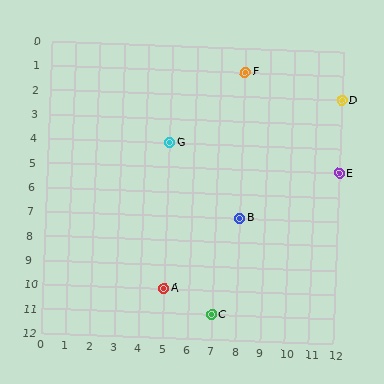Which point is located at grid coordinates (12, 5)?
Point E is at (12, 5).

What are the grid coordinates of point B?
Point B is at grid coordinates (8, 7).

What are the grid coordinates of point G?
Point G is at grid coordinates (5, 4).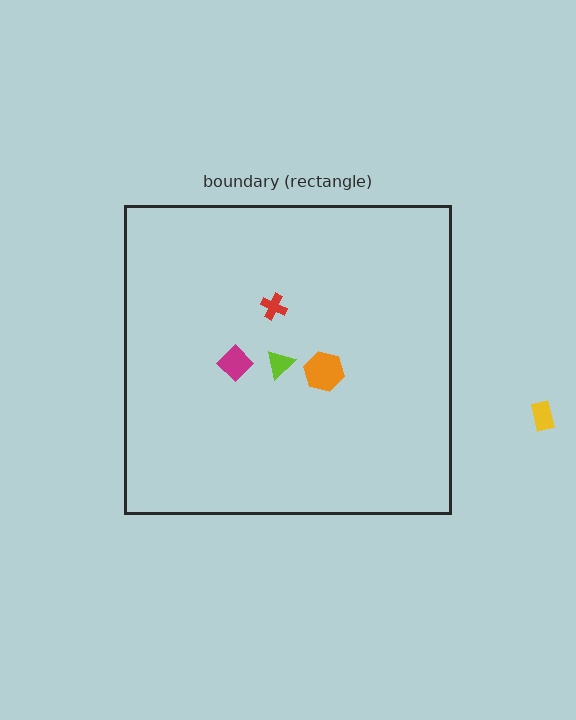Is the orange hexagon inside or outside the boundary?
Inside.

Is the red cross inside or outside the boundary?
Inside.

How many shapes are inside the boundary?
4 inside, 1 outside.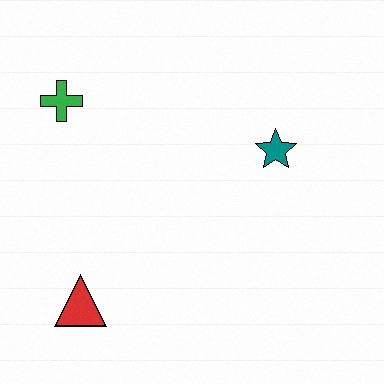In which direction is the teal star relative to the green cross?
The teal star is to the right of the green cross.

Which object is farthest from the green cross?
The teal star is farthest from the green cross.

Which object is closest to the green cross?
The red triangle is closest to the green cross.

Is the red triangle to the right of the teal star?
No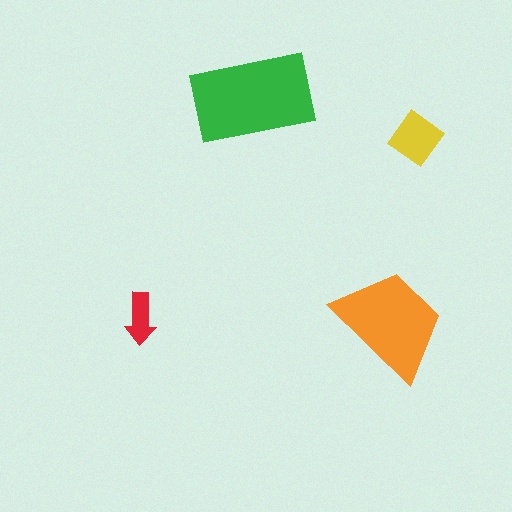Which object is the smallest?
The red arrow.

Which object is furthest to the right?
The yellow diamond is rightmost.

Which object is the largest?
The green rectangle.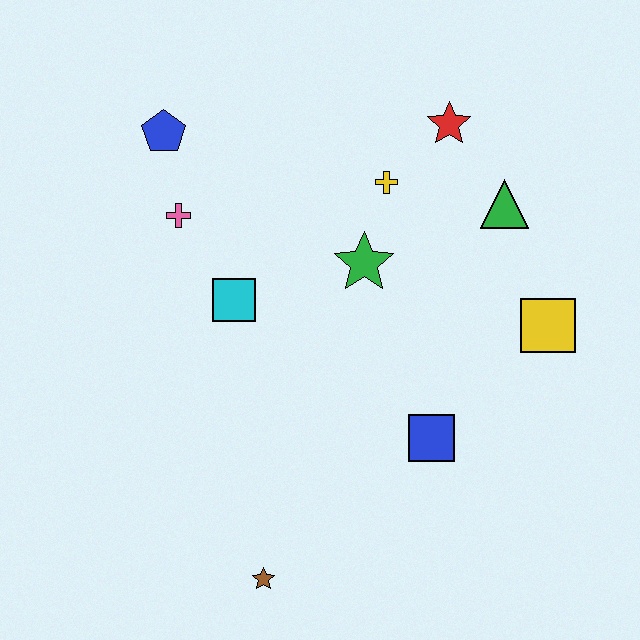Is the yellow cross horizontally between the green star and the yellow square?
Yes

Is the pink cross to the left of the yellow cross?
Yes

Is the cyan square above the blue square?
Yes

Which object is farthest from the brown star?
The red star is farthest from the brown star.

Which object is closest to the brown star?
The blue square is closest to the brown star.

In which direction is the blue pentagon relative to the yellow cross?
The blue pentagon is to the left of the yellow cross.